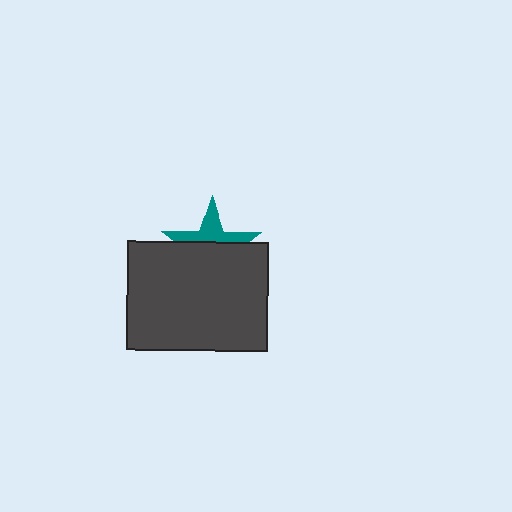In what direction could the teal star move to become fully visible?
The teal star could move up. That would shift it out from behind the dark gray rectangle entirely.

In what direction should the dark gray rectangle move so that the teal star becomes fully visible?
The dark gray rectangle should move down. That is the shortest direction to clear the overlap and leave the teal star fully visible.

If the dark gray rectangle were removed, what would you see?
You would see the complete teal star.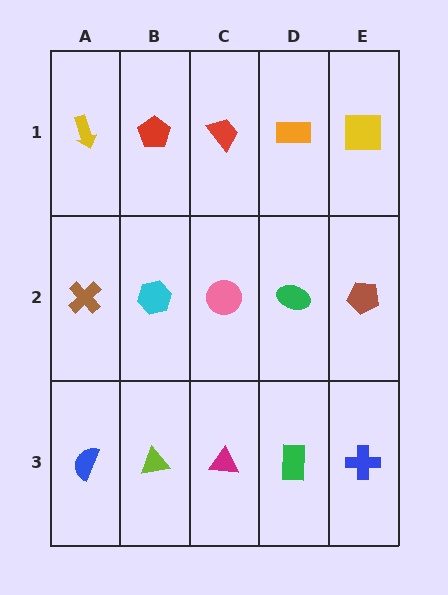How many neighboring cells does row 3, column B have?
3.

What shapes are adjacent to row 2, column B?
A red pentagon (row 1, column B), a lime triangle (row 3, column B), a brown cross (row 2, column A), a pink circle (row 2, column C).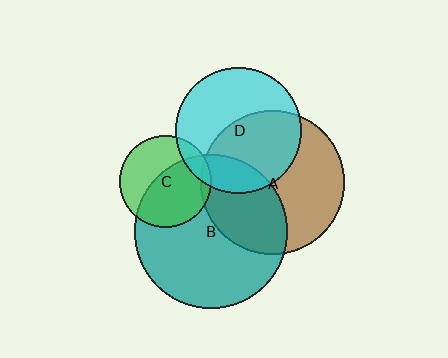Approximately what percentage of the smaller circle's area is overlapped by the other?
Approximately 15%.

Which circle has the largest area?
Circle B (teal).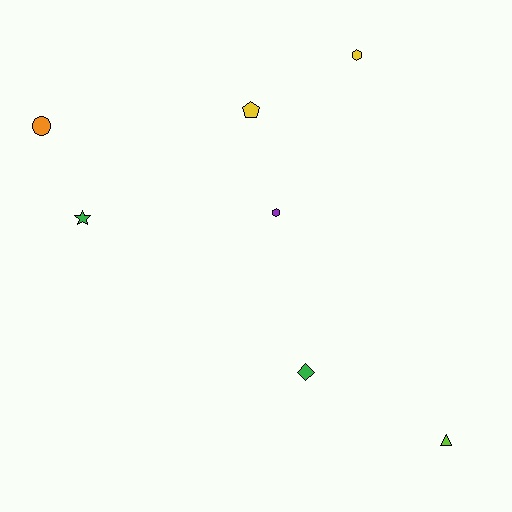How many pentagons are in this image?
There is 1 pentagon.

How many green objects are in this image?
There are 2 green objects.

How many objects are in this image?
There are 7 objects.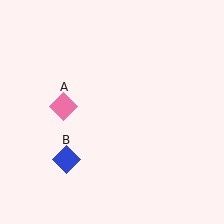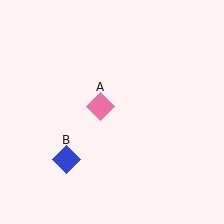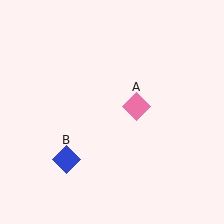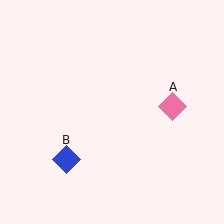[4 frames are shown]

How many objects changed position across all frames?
1 object changed position: pink diamond (object A).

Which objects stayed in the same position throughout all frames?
Blue diamond (object B) remained stationary.